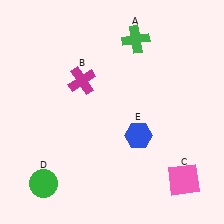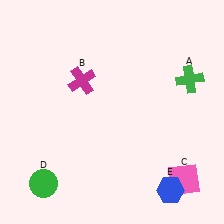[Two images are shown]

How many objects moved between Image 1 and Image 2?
2 objects moved between the two images.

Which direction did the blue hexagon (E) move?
The blue hexagon (E) moved down.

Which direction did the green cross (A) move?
The green cross (A) moved right.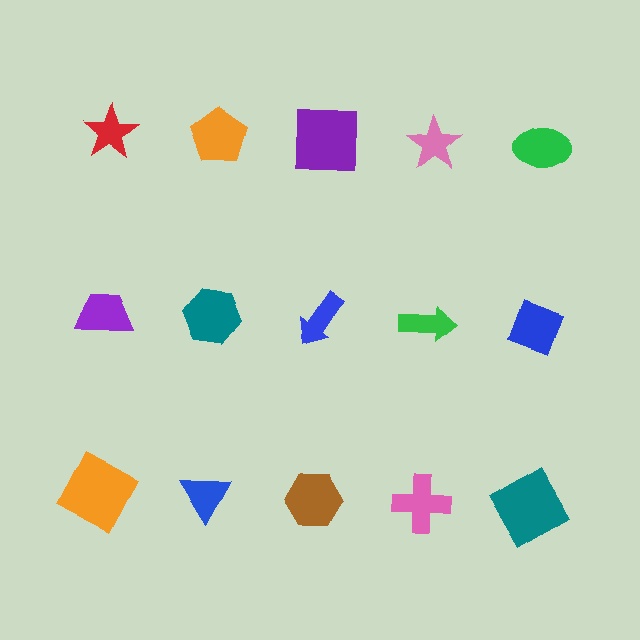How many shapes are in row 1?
5 shapes.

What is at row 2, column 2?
A teal hexagon.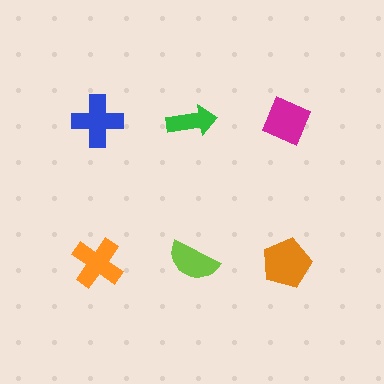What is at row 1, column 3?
A magenta diamond.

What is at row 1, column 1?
A blue cross.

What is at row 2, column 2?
A lime semicircle.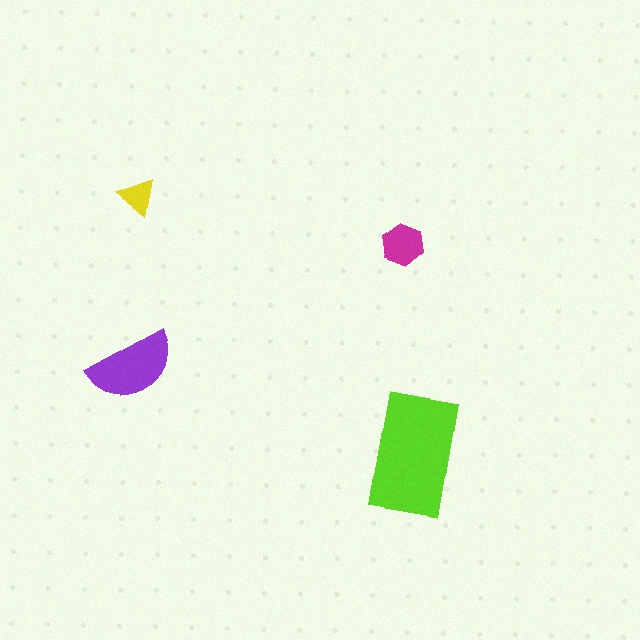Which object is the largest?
The lime rectangle.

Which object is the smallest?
The yellow triangle.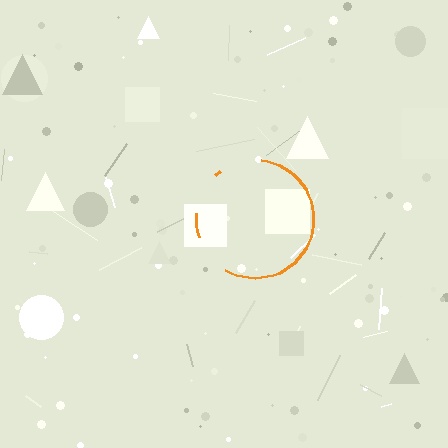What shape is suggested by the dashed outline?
The dashed outline suggests a circle.